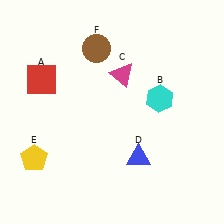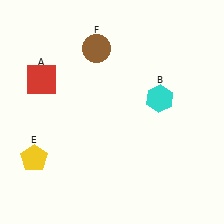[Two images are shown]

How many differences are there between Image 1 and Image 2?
There are 2 differences between the two images.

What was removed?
The blue triangle (D), the magenta triangle (C) were removed in Image 2.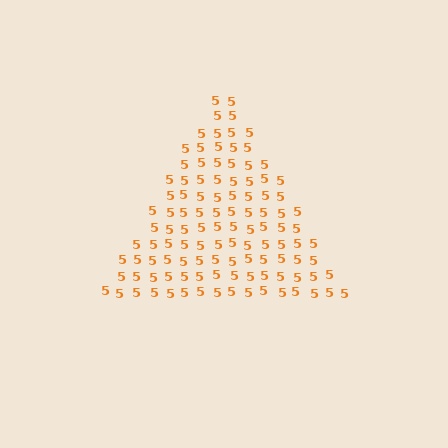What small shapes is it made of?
It is made of small digit 5's.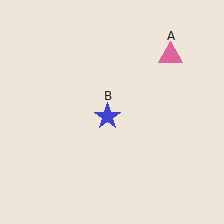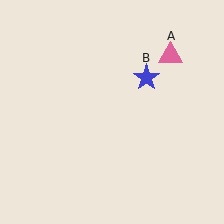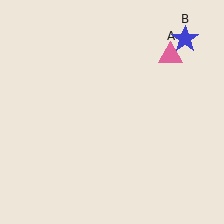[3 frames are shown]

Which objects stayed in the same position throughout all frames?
Pink triangle (object A) remained stationary.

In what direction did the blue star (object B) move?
The blue star (object B) moved up and to the right.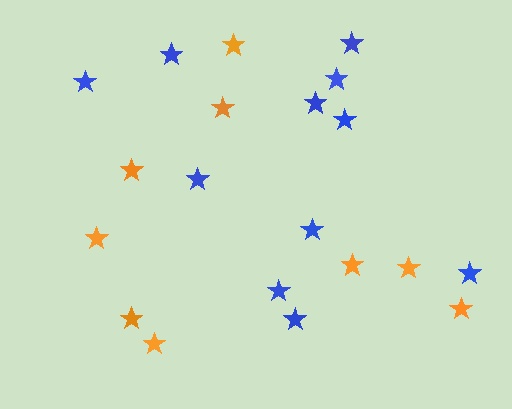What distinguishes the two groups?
There are 2 groups: one group of blue stars (11) and one group of orange stars (9).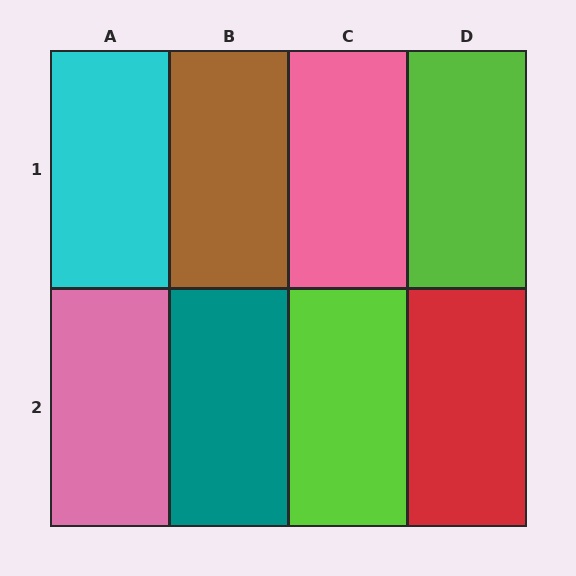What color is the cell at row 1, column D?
Lime.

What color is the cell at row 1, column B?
Brown.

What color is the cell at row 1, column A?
Cyan.